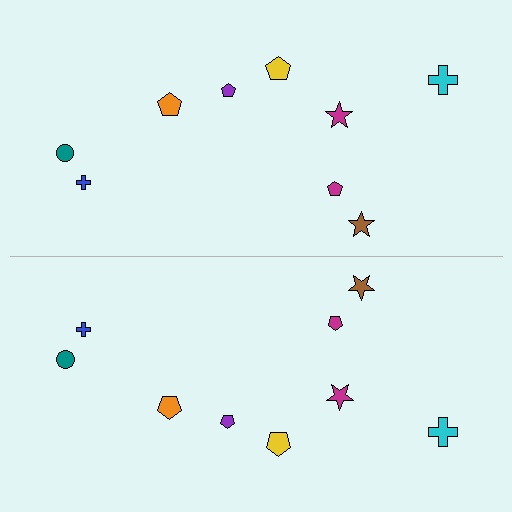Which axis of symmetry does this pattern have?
The pattern has a horizontal axis of symmetry running through the center of the image.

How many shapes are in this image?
There are 18 shapes in this image.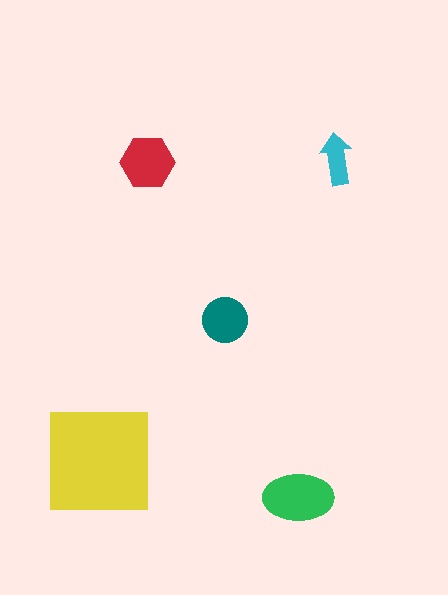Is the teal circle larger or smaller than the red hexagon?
Smaller.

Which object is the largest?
The yellow square.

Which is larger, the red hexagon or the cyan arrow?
The red hexagon.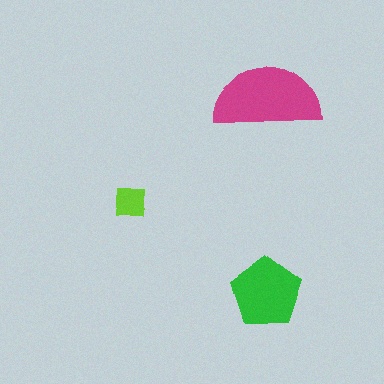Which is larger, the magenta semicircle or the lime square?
The magenta semicircle.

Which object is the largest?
The magenta semicircle.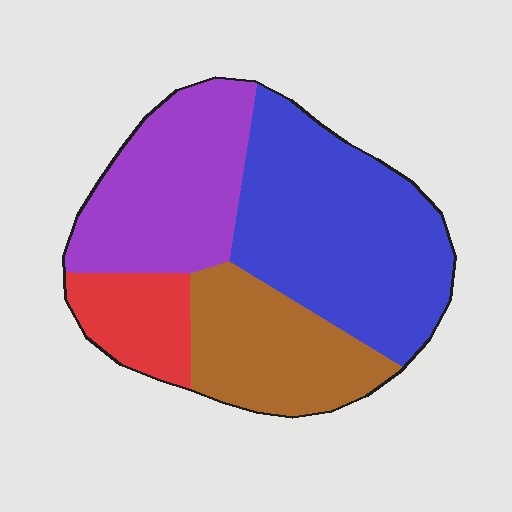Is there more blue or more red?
Blue.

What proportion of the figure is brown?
Brown takes up between a sixth and a third of the figure.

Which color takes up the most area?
Blue, at roughly 40%.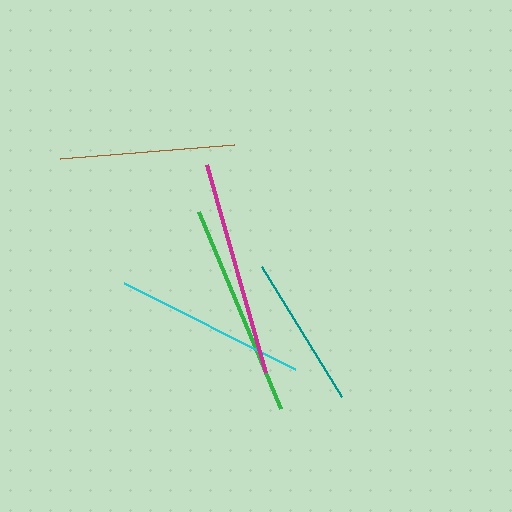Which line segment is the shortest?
The teal line is the shortest at approximately 153 pixels.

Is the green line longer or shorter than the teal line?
The green line is longer than the teal line.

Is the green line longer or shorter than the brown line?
The green line is longer than the brown line.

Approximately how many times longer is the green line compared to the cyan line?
The green line is approximately 1.1 times the length of the cyan line.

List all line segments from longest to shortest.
From longest to shortest: magenta, green, cyan, brown, teal.